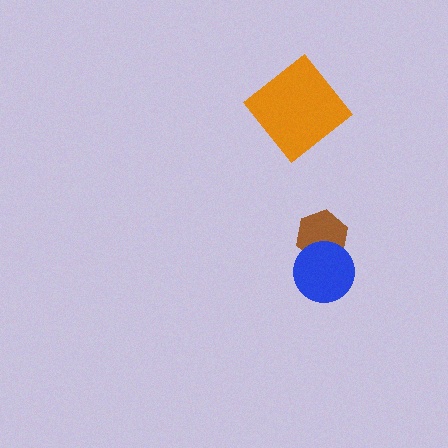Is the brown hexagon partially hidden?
Yes, it is partially covered by another shape.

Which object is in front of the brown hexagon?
The blue circle is in front of the brown hexagon.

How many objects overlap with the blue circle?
1 object overlaps with the blue circle.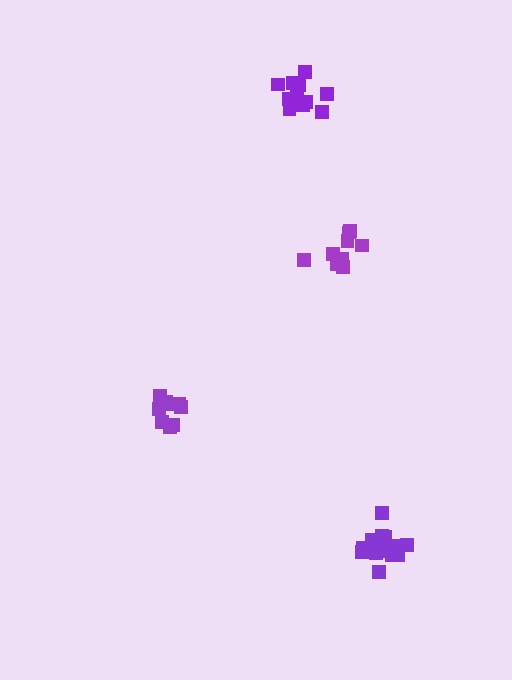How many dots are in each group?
Group 1: 9 dots, Group 2: 15 dots, Group 3: 9 dots, Group 4: 13 dots (46 total).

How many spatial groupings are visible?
There are 4 spatial groupings.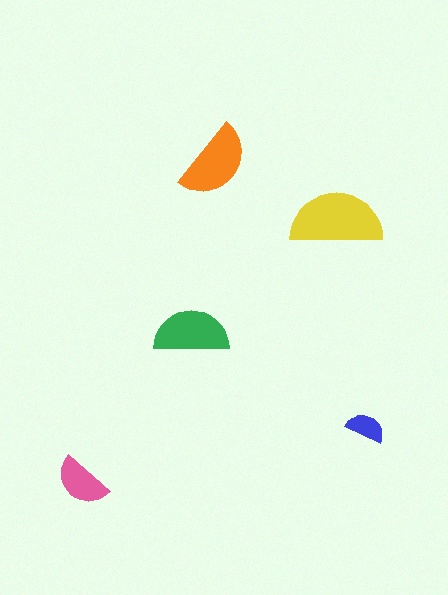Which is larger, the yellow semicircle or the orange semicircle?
The yellow one.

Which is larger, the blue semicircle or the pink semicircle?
The pink one.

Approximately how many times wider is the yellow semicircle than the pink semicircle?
About 1.5 times wider.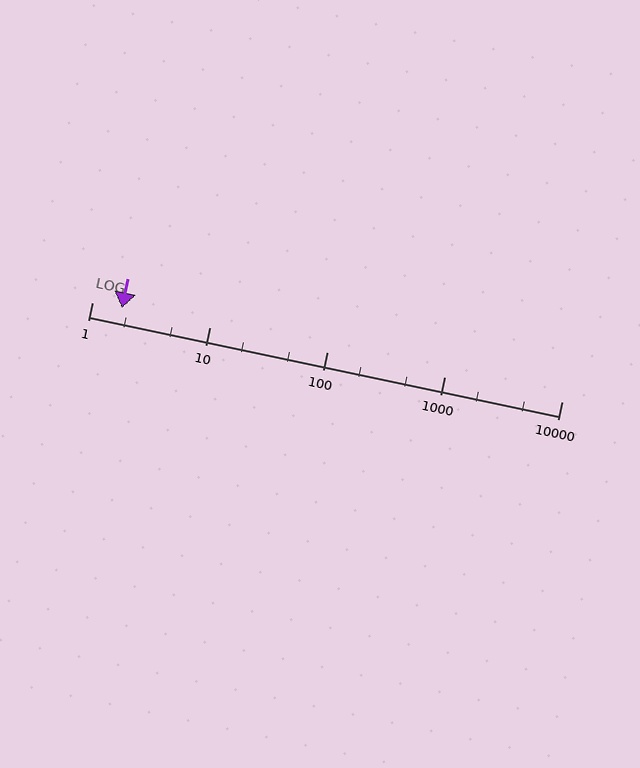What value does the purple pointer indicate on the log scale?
The pointer indicates approximately 1.8.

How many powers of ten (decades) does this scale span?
The scale spans 4 decades, from 1 to 10000.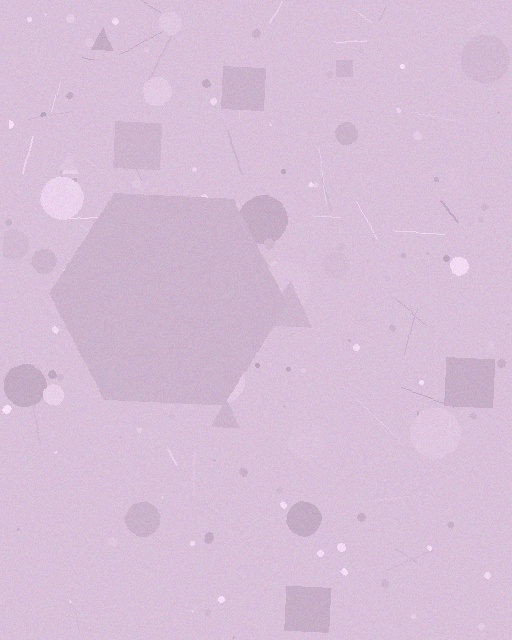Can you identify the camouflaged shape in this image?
The camouflaged shape is a hexagon.